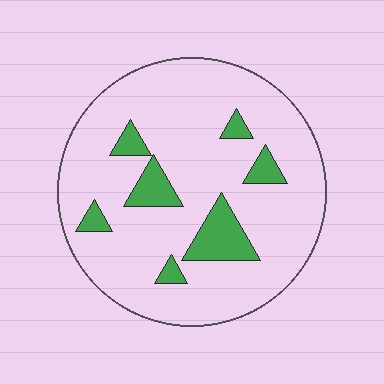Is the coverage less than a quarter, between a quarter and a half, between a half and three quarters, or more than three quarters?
Less than a quarter.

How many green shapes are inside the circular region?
7.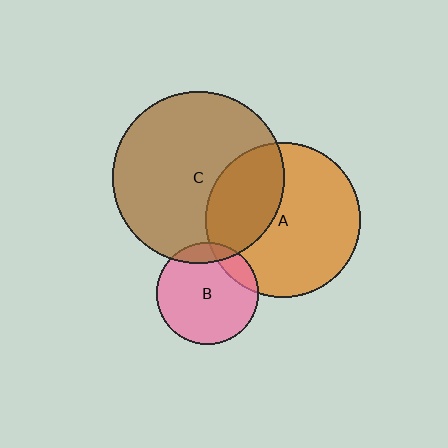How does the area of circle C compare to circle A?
Approximately 1.2 times.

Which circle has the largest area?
Circle C (brown).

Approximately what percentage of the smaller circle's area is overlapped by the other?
Approximately 15%.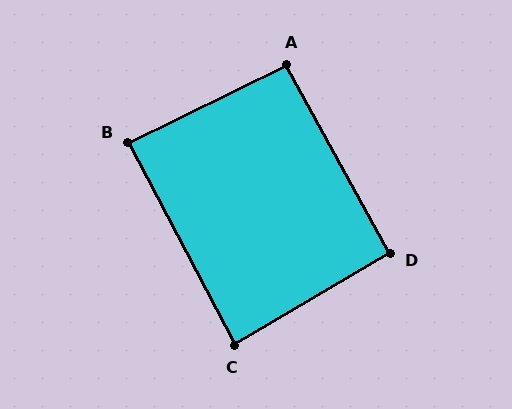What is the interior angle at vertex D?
Approximately 92 degrees (approximately right).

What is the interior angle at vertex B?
Approximately 88 degrees (approximately right).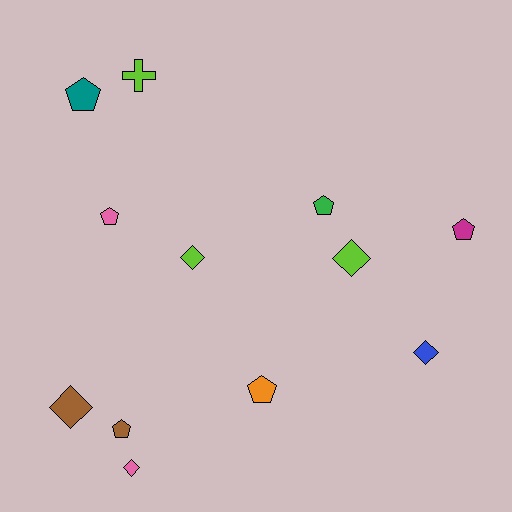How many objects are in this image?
There are 12 objects.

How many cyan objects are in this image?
There are no cyan objects.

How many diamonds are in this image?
There are 5 diamonds.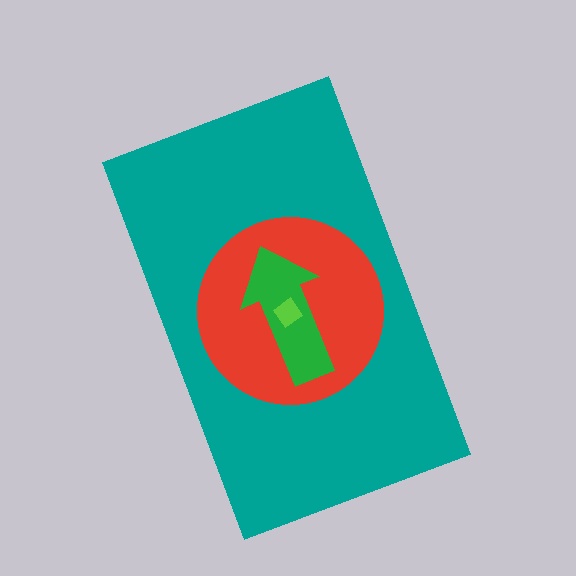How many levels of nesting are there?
4.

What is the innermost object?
The lime diamond.